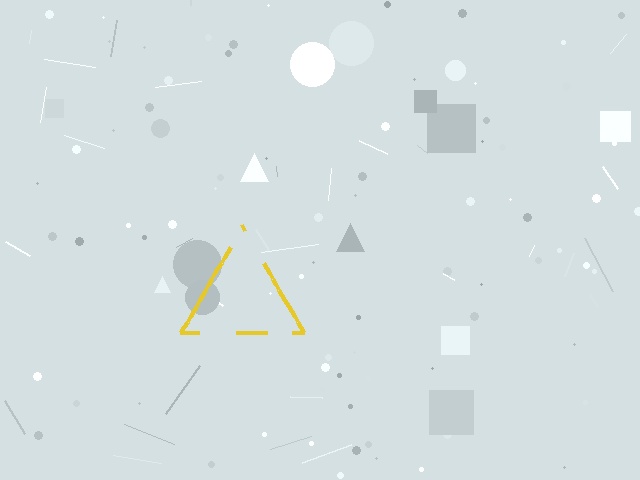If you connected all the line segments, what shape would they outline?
They would outline a triangle.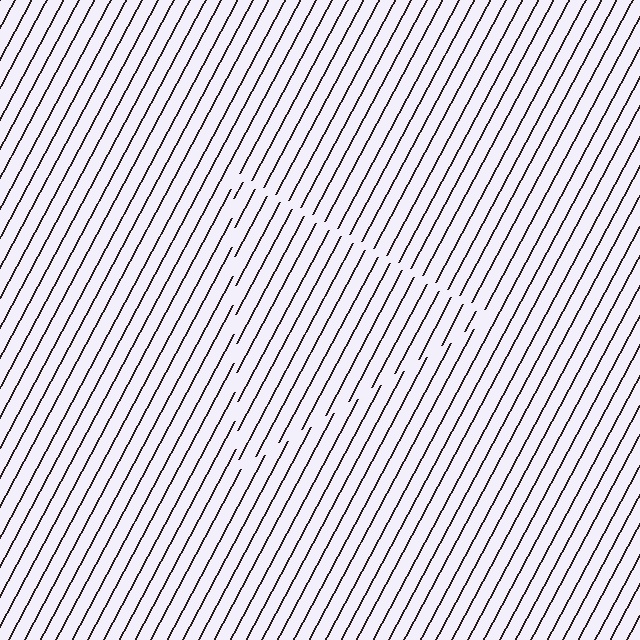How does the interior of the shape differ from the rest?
The interior of the shape contains the same grating, shifted by half a period — the contour is defined by the phase discontinuity where line-ends from the inner and outer gratings abut.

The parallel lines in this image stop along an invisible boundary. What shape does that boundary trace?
An illusory triangle. The interior of the shape contains the same grating, shifted by half a period — the contour is defined by the phase discontinuity where line-ends from the inner and outer gratings abut.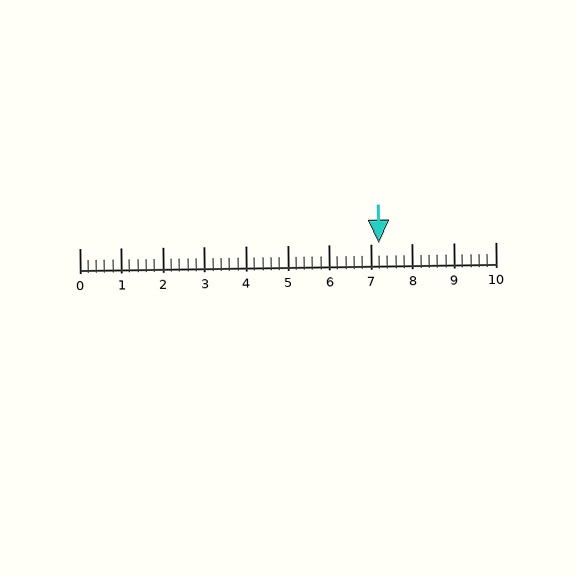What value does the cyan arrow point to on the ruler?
The cyan arrow points to approximately 7.2.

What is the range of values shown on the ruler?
The ruler shows values from 0 to 10.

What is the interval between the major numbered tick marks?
The major tick marks are spaced 1 units apart.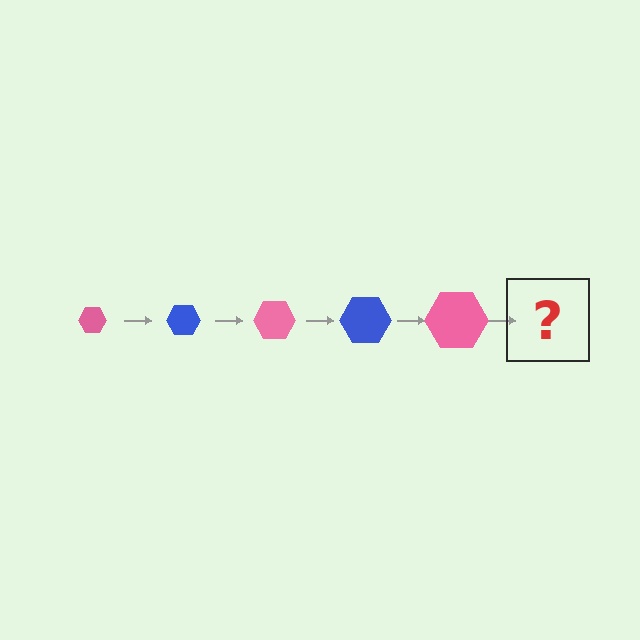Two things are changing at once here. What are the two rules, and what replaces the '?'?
The two rules are that the hexagon grows larger each step and the color cycles through pink and blue. The '?' should be a blue hexagon, larger than the previous one.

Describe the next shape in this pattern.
It should be a blue hexagon, larger than the previous one.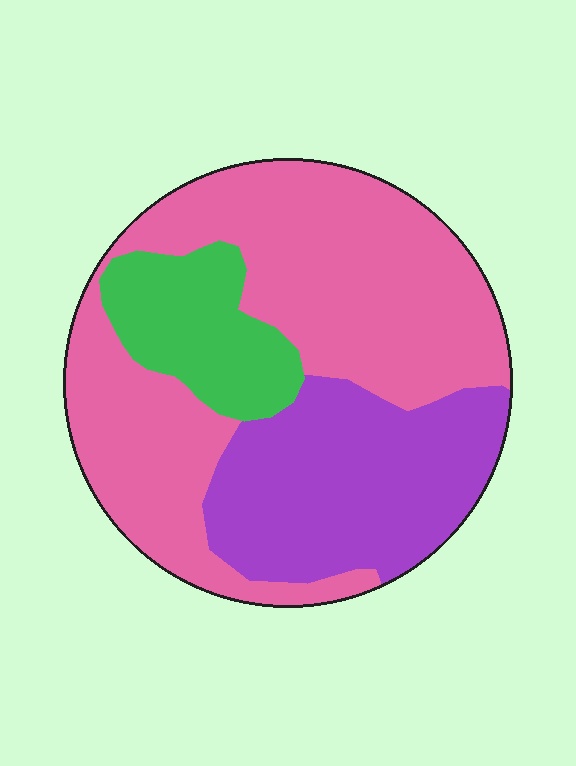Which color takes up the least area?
Green, at roughly 15%.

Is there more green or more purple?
Purple.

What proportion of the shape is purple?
Purple takes up about one third (1/3) of the shape.